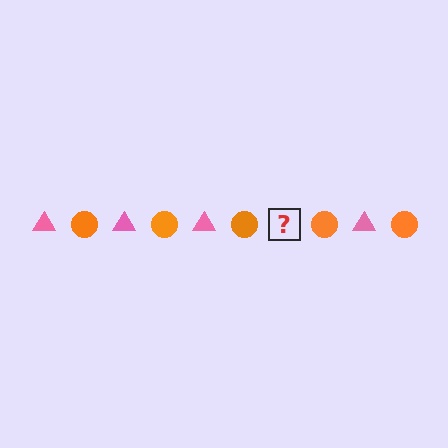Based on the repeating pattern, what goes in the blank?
The blank should be a pink triangle.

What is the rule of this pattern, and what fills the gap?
The rule is that the pattern alternates between pink triangle and orange circle. The gap should be filled with a pink triangle.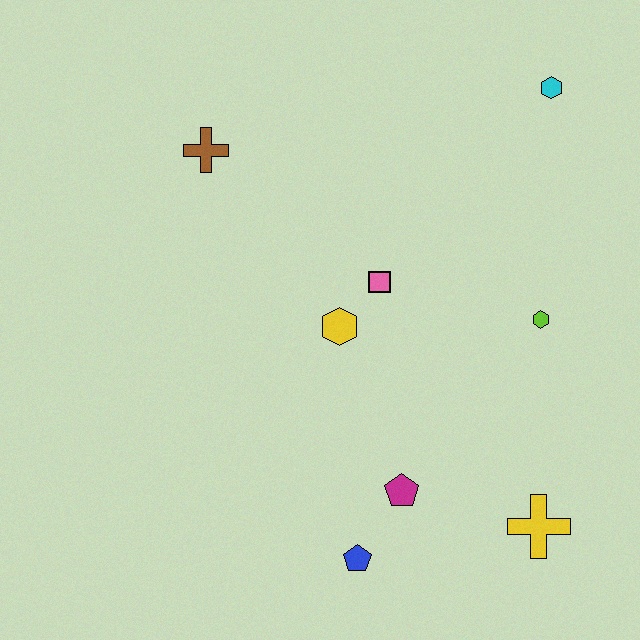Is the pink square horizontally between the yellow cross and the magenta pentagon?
No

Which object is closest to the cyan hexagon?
The lime hexagon is closest to the cyan hexagon.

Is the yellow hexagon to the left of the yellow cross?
Yes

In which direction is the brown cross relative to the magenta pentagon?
The brown cross is above the magenta pentagon.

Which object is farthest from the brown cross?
The yellow cross is farthest from the brown cross.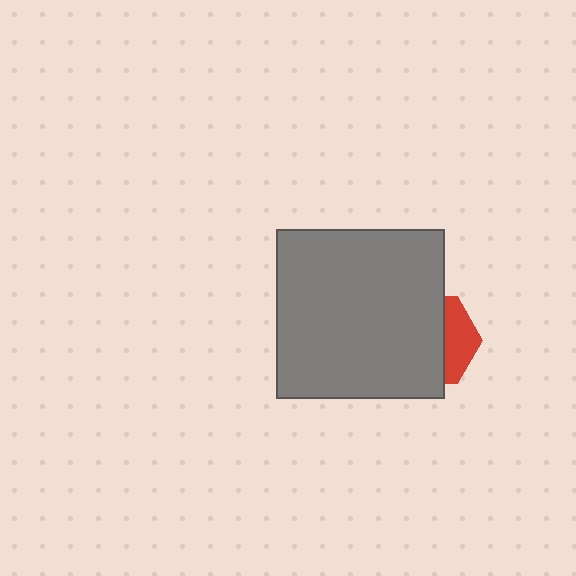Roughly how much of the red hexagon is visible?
A small part of it is visible (roughly 33%).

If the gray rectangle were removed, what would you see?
You would see the complete red hexagon.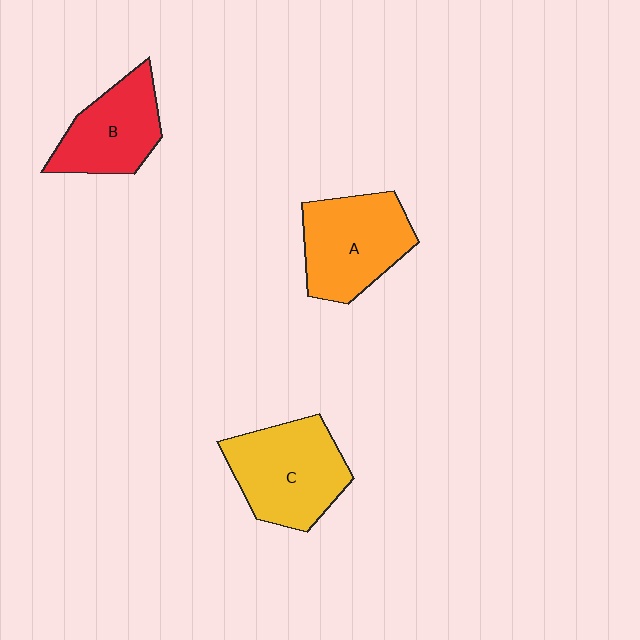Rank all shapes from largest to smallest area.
From largest to smallest: C (yellow), A (orange), B (red).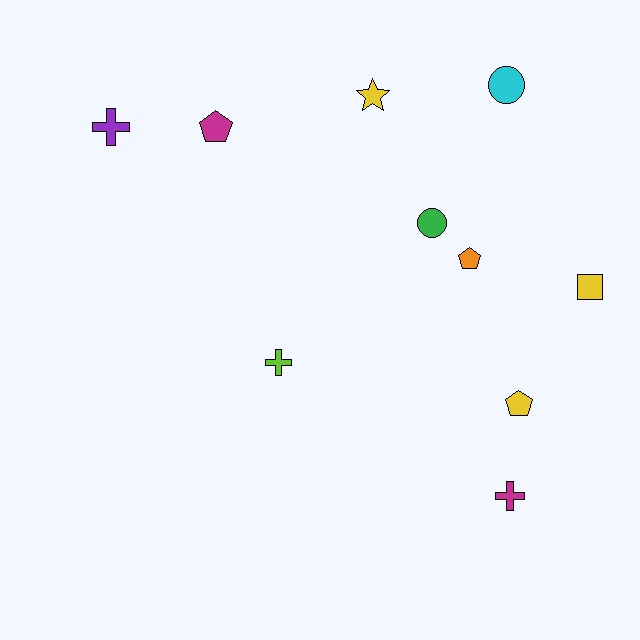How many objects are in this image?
There are 10 objects.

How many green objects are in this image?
There is 1 green object.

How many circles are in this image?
There are 2 circles.